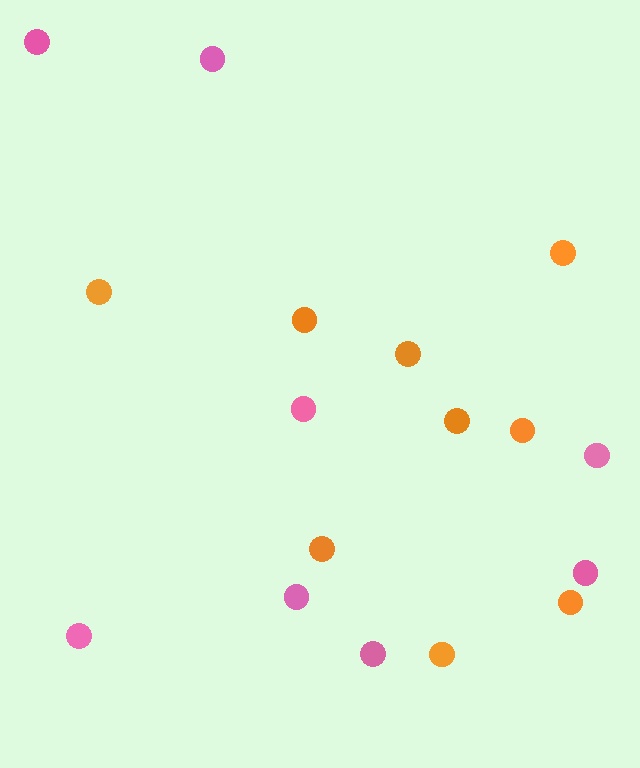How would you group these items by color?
There are 2 groups: one group of pink circles (8) and one group of orange circles (9).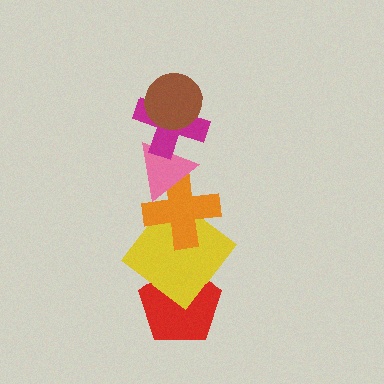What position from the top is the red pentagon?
The red pentagon is 6th from the top.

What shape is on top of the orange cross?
The pink triangle is on top of the orange cross.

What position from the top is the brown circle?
The brown circle is 1st from the top.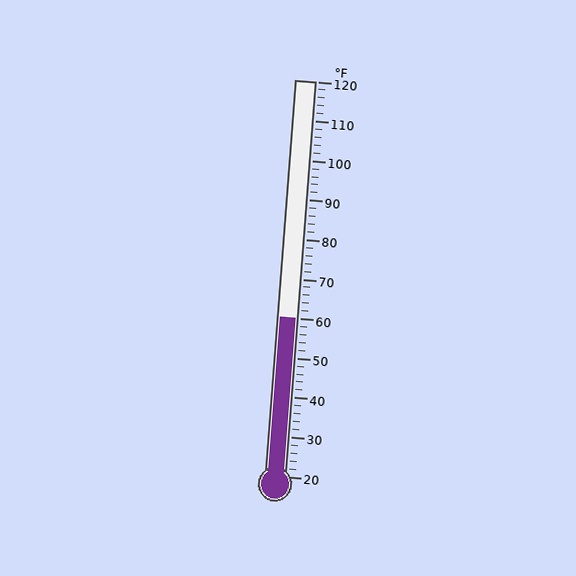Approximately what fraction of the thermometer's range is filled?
The thermometer is filled to approximately 40% of its range.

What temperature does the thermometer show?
The thermometer shows approximately 60°F.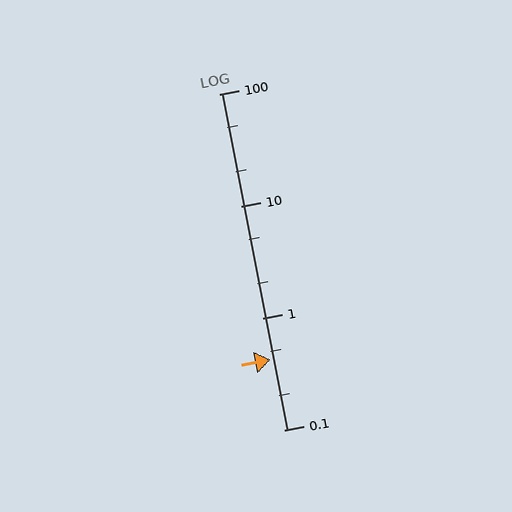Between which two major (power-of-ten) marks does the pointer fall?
The pointer is between 0.1 and 1.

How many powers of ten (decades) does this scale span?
The scale spans 3 decades, from 0.1 to 100.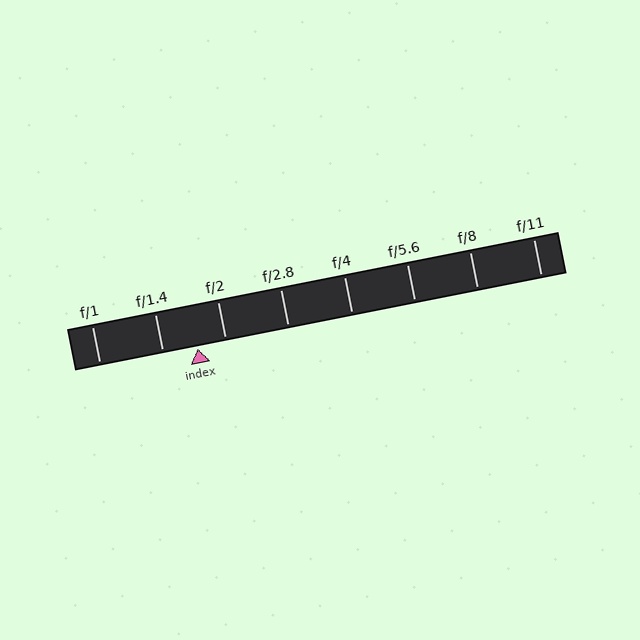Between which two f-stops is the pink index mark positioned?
The index mark is between f/1.4 and f/2.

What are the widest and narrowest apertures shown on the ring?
The widest aperture shown is f/1 and the narrowest is f/11.